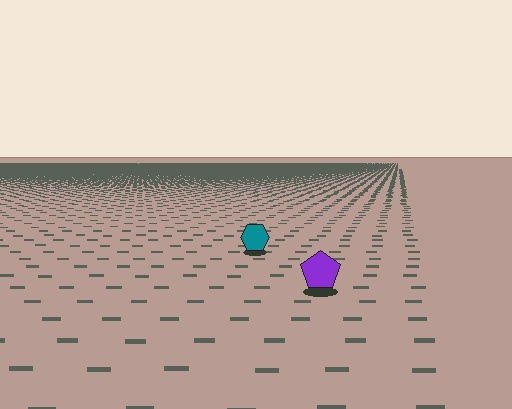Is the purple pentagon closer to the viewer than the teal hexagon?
Yes. The purple pentagon is closer — you can tell from the texture gradient: the ground texture is coarser near it.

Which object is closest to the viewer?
The purple pentagon is closest. The texture marks near it are larger and more spread out.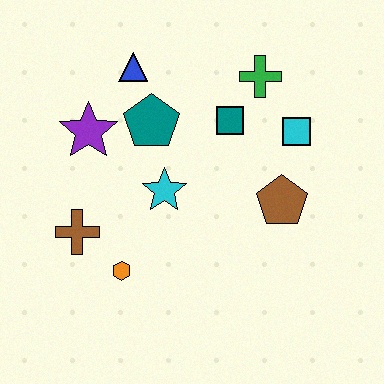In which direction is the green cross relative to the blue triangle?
The green cross is to the right of the blue triangle.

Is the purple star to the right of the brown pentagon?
No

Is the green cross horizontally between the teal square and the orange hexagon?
No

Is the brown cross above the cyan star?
No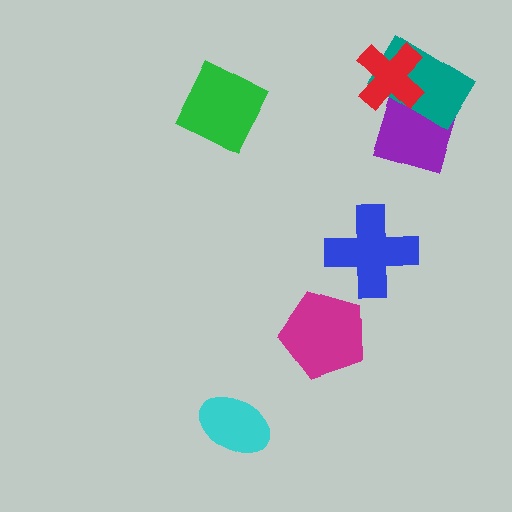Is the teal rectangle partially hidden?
Yes, it is partially covered by another shape.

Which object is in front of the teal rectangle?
The red cross is in front of the teal rectangle.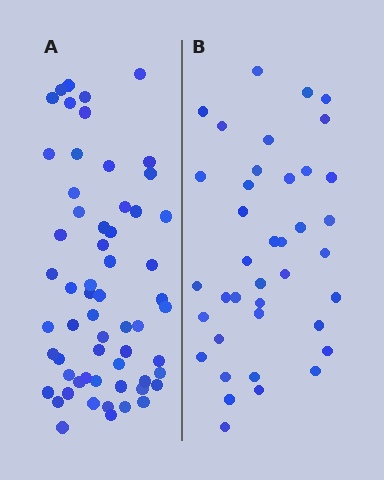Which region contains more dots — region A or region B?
Region A (the left region) has more dots.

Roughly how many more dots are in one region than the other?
Region A has approximately 20 more dots than region B.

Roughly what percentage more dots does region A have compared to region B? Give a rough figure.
About 55% more.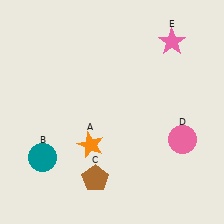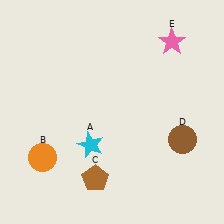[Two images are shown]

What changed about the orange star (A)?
In Image 1, A is orange. In Image 2, it changed to cyan.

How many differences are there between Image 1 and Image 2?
There are 3 differences between the two images.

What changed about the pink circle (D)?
In Image 1, D is pink. In Image 2, it changed to brown.